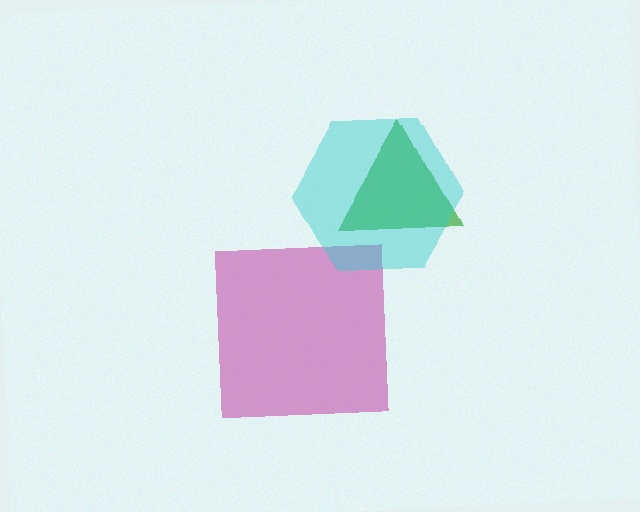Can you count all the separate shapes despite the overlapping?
Yes, there are 3 separate shapes.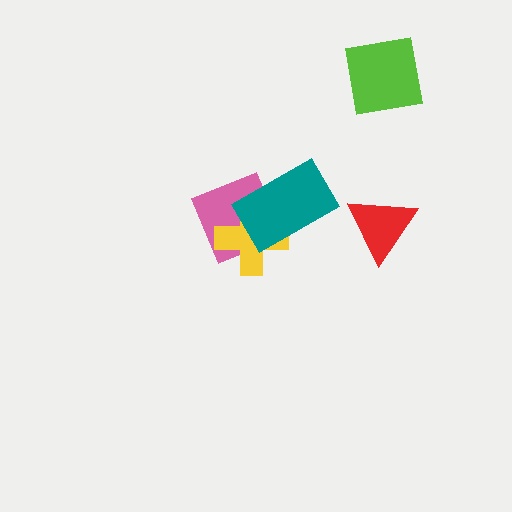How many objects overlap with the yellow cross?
2 objects overlap with the yellow cross.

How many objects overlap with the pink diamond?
2 objects overlap with the pink diamond.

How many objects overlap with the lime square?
0 objects overlap with the lime square.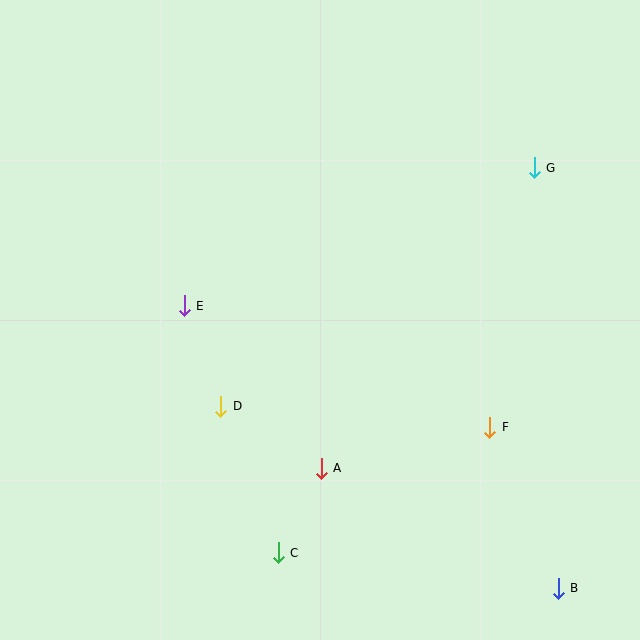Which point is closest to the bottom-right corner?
Point B is closest to the bottom-right corner.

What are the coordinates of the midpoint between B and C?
The midpoint between B and C is at (418, 571).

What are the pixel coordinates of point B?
Point B is at (558, 588).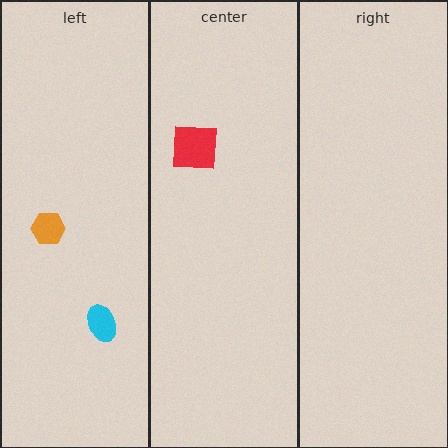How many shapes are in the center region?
1.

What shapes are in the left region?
The cyan ellipse, the orange hexagon.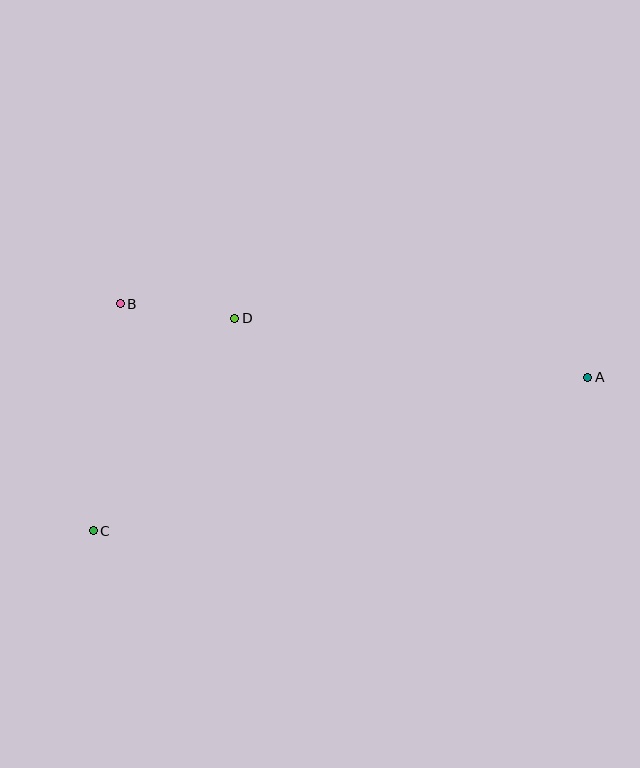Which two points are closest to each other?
Points B and D are closest to each other.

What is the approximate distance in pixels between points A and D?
The distance between A and D is approximately 358 pixels.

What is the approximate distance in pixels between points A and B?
The distance between A and B is approximately 473 pixels.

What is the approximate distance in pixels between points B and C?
The distance between B and C is approximately 229 pixels.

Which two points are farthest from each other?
Points A and C are farthest from each other.